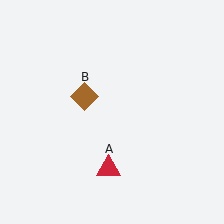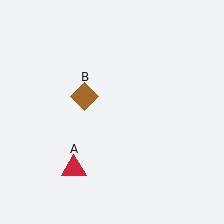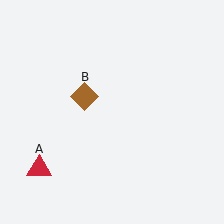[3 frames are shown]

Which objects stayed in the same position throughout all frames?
Brown diamond (object B) remained stationary.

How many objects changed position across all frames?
1 object changed position: red triangle (object A).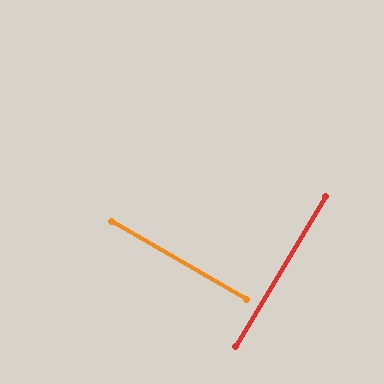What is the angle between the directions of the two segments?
Approximately 89 degrees.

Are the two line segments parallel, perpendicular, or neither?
Perpendicular — they meet at approximately 89°.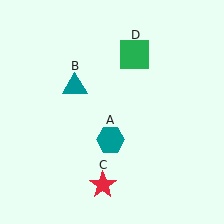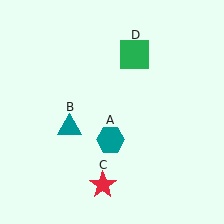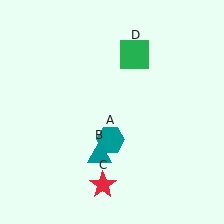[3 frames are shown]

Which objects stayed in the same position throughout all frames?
Teal hexagon (object A) and red star (object C) and green square (object D) remained stationary.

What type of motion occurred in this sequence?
The teal triangle (object B) rotated counterclockwise around the center of the scene.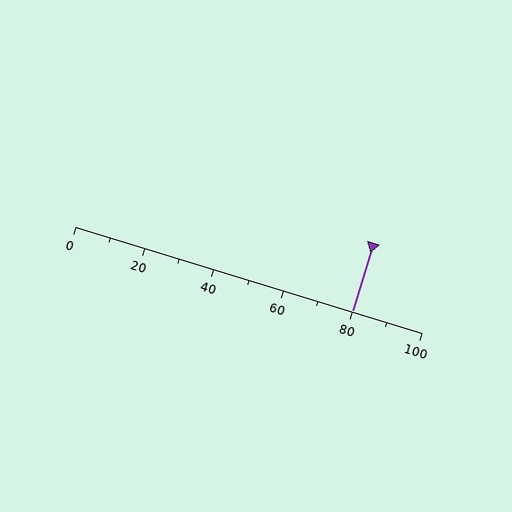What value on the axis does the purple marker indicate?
The marker indicates approximately 80.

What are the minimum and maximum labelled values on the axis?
The axis runs from 0 to 100.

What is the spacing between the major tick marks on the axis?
The major ticks are spaced 20 apart.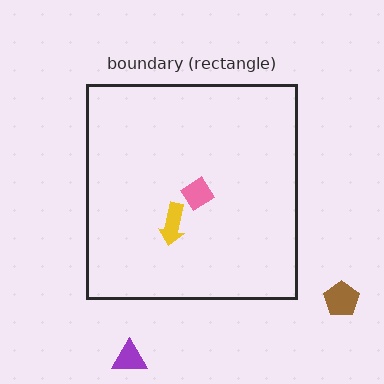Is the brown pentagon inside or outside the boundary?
Outside.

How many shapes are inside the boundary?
2 inside, 2 outside.